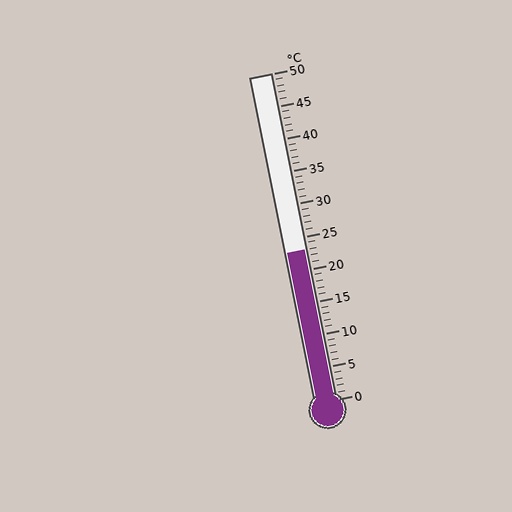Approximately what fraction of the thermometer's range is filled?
The thermometer is filled to approximately 45% of its range.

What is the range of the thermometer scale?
The thermometer scale ranges from 0°C to 50°C.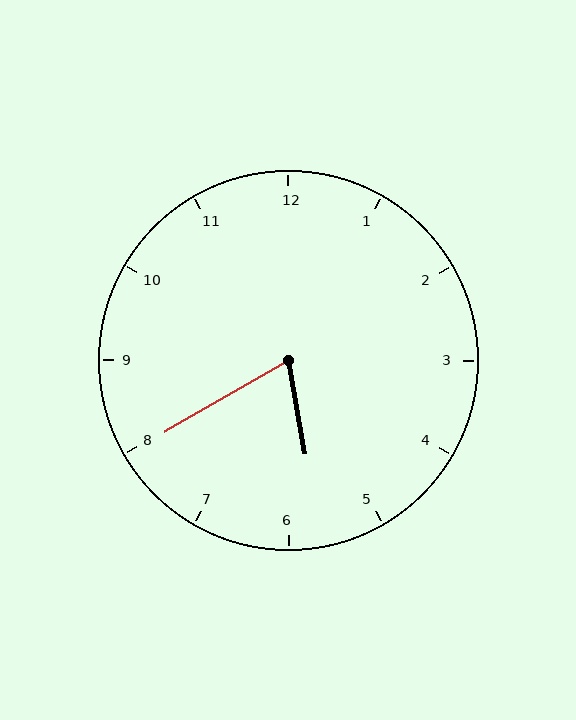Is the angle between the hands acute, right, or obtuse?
It is acute.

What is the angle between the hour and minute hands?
Approximately 70 degrees.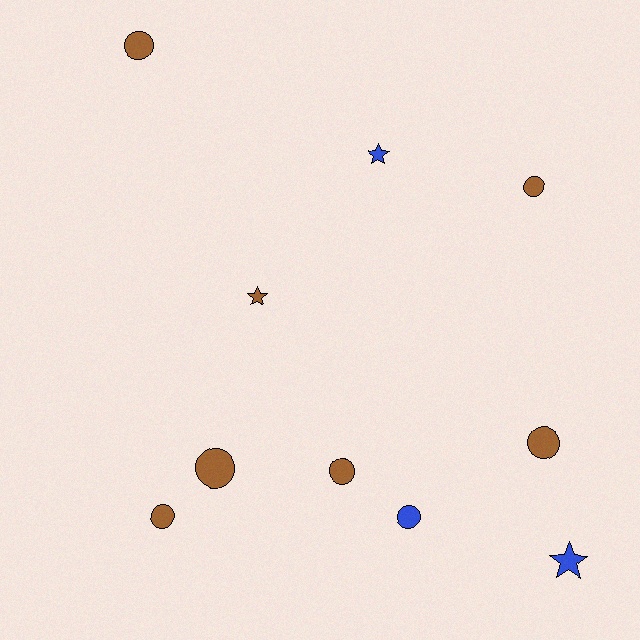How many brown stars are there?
There is 1 brown star.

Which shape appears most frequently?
Circle, with 7 objects.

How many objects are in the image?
There are 10 objects.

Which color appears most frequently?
Brown, with 7 objects.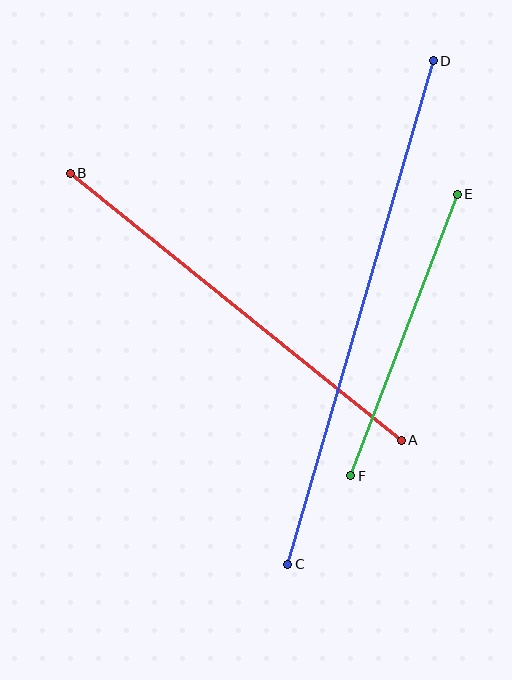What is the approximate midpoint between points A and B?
The midpoint is at approximately (236, 307) pixels.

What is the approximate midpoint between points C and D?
The midpoint is at approximately (360, 312) pixels.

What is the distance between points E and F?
The distance is approximately 301 pixels.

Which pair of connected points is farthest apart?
Points C and D are farthest apart.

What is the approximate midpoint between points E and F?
The midpoint is at approximately (404, 335) pixels.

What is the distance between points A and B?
The distance is approximately 425 pixels.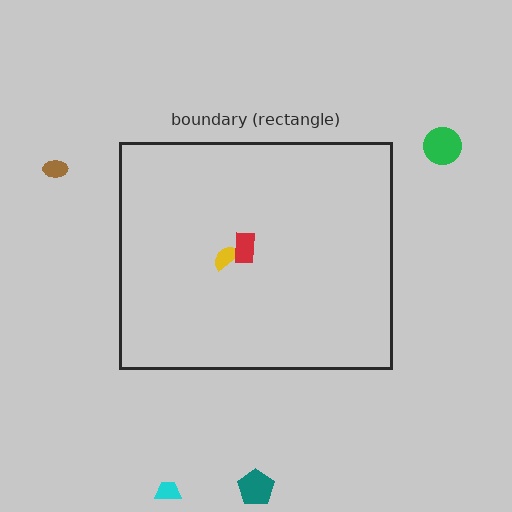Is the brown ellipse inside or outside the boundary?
Outside.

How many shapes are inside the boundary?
2 inside, 4 outside.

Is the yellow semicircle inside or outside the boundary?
Inside.